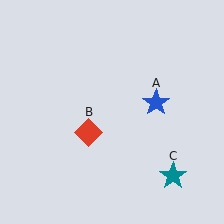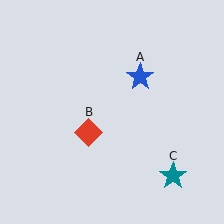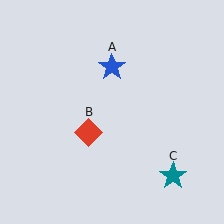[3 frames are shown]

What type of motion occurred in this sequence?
The blue star (object A) rotated counterclockwise around the center of the scene.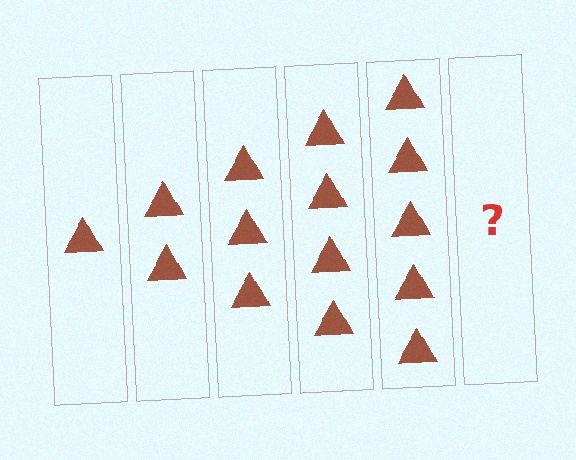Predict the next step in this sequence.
The next step is 6 triangles.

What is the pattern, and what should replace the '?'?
The pattern is that each step adds one more triangle. The '?' should be 6 triangles.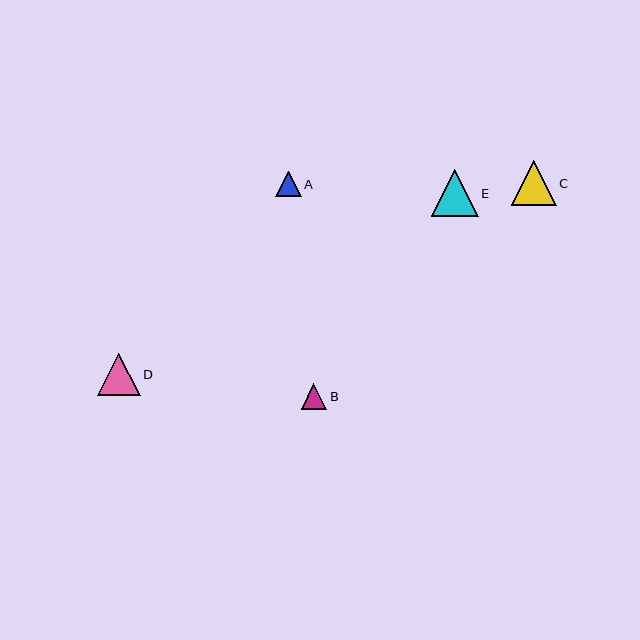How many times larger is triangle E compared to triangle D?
Triangle E is approximately 1.1 times the size of triangle D.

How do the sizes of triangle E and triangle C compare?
Triangle E and triangle C are approximately the same size.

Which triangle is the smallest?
Triangle A is the smallest with a size of approximately 26 pixels.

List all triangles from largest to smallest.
From largest to smallest: E, C, D, B, A.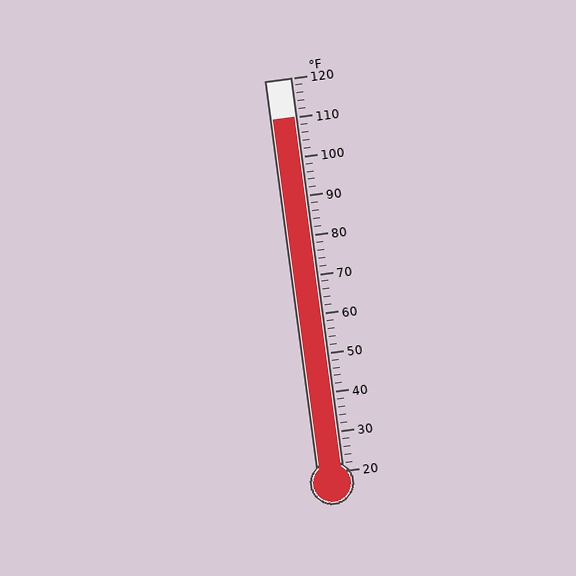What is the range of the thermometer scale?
The thermometer scale ranges from 20°F to 120°F.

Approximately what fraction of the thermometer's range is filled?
The thermometer is filled to approximately 90% of its range.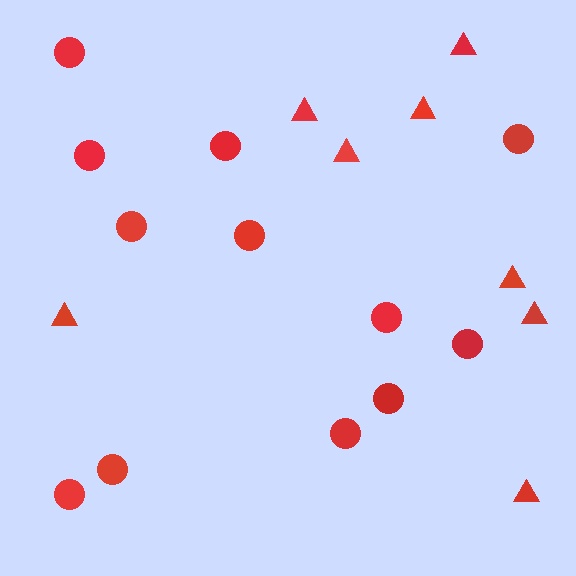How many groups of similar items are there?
There are 2 groups: one group of circles (12) and one group of triangles (8).